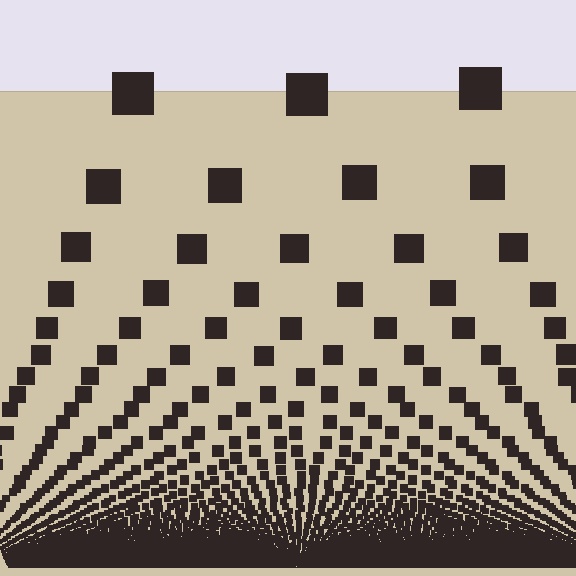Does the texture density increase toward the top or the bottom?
Density increases toward the bottom.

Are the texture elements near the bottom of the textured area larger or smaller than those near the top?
Smaller. The gradient is inverted — elements near the bottom are smaller and denser.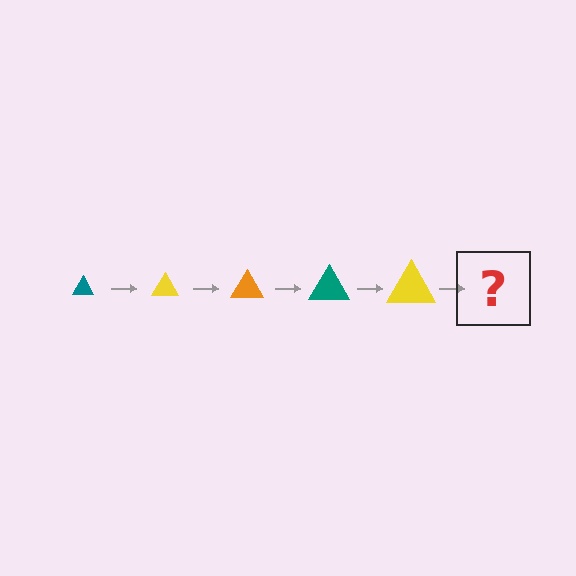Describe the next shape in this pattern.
It should be an orange triangle, larger than the previous one.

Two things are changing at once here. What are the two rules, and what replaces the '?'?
The two rules are that the triangle grows larger each step and the color cycles through teal, yellow, and orange. The '?' should be an orange triangle, larger than the previous one.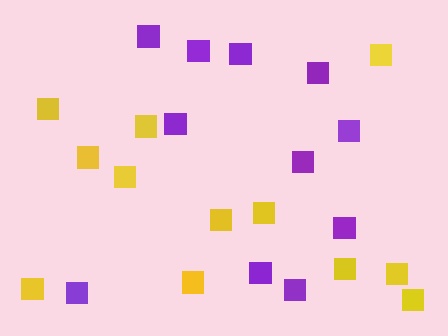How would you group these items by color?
There are 2 groups: one group of purple squares (11) and one group of yellow squares (12).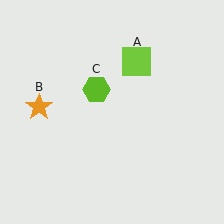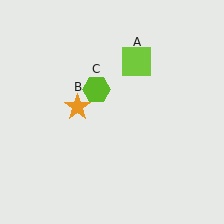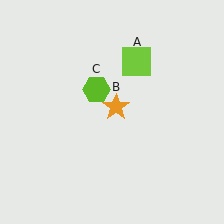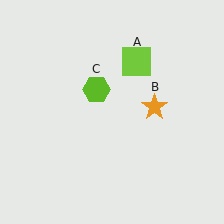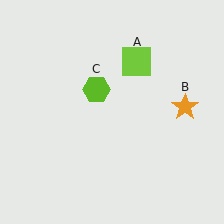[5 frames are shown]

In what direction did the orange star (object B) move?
The orange star (object B) moved right.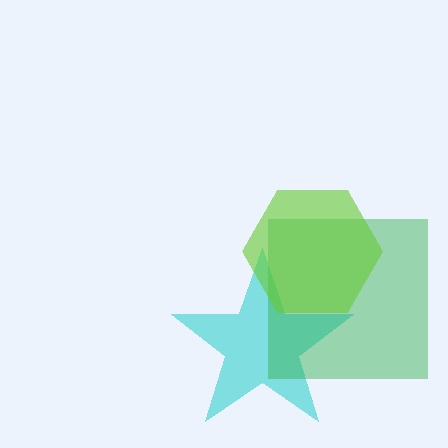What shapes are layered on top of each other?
The layered shapes are: a cyan star, a green square, a lime hexagon.